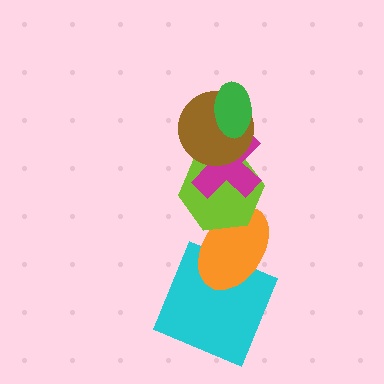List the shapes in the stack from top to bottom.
From top to bottom: the green ellipse, the brown circle, the magenta cross, the lime hexagon, the orange ellipse, the cyan square.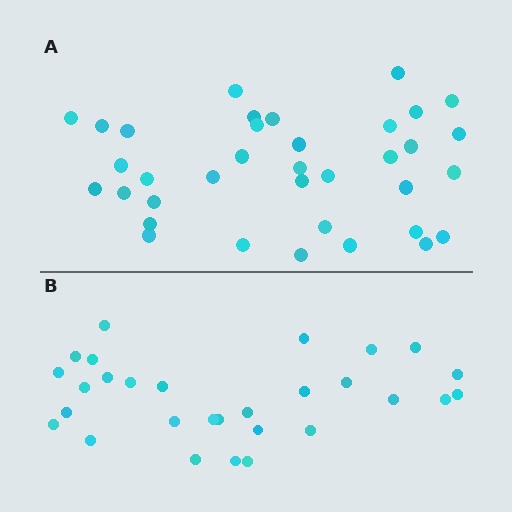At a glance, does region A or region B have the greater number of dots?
Region A (the top region) has more dots.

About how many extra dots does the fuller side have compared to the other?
Region A has roughly 8 or so more dots than region B.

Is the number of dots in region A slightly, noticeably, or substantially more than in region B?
Region A has only slightly more — the two regions are fairly close. The ratio is roughly 1.2 to 1.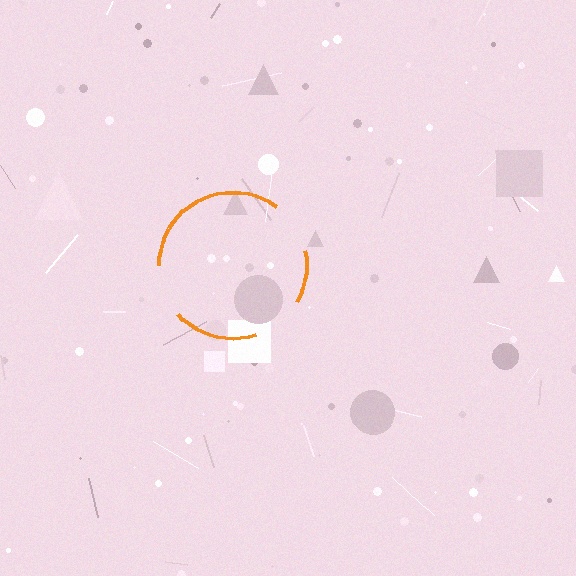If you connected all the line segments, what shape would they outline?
They would outline a circle.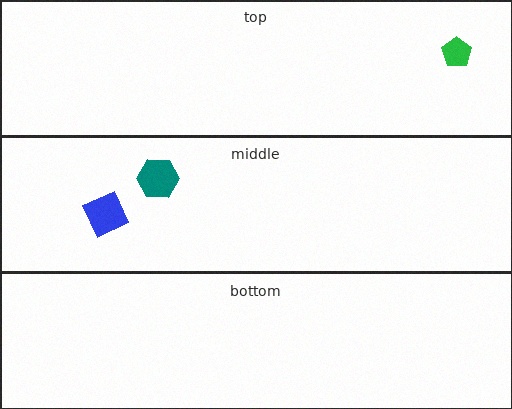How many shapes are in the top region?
1.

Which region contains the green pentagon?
The top region.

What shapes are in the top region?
The green pentagon.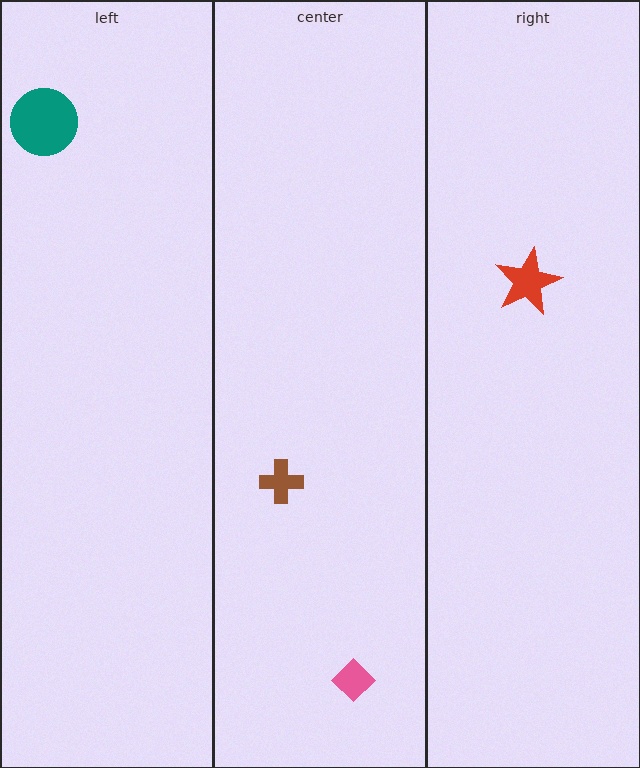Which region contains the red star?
The right region.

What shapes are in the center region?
The pink diamond, the brown cross.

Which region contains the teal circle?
The left region.